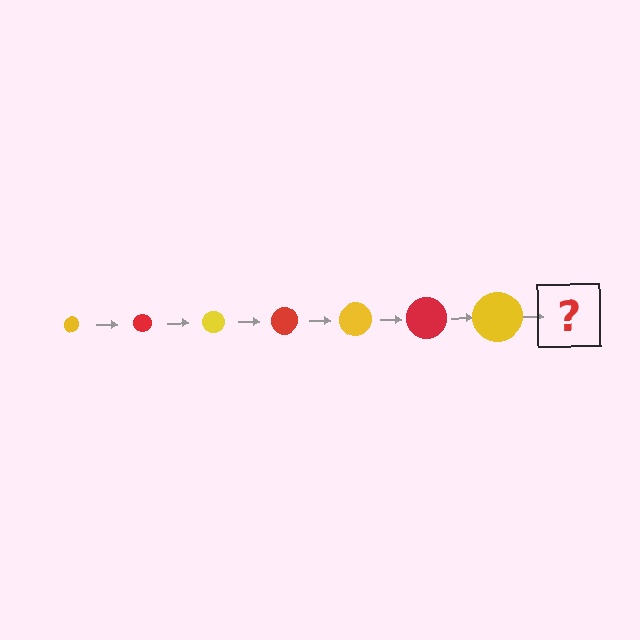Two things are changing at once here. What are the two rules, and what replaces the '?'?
The two rules are that the circle grows larger each step and the color cycles through yellow and red. The '?' should be a red circle, larger than the previous one.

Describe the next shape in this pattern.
It should be a red circle, larger than the previous one.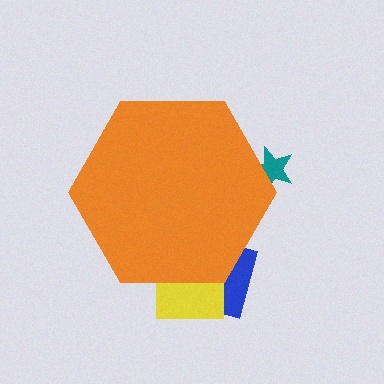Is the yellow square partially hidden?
Yes, the yellow square is partially hidden behind the orange hexagon.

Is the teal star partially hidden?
Yes, the teal star is partially hidden behind the orange hexagon.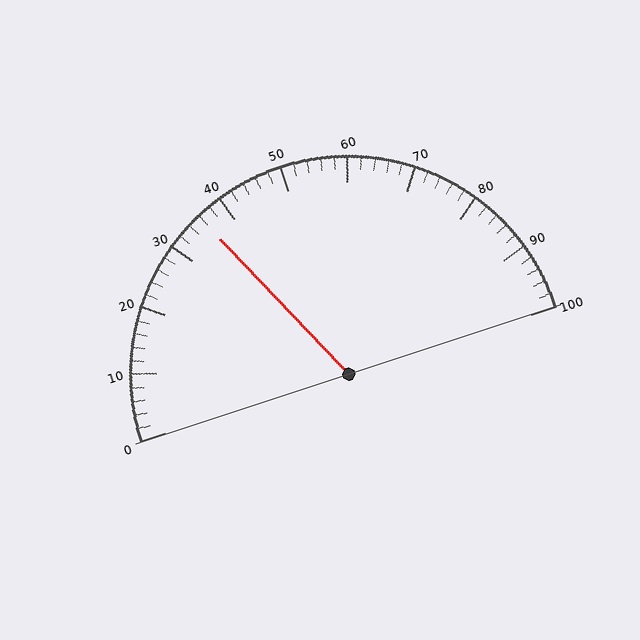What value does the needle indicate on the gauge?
The needle indicates approximately 36.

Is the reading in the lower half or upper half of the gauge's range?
The reading is in the lower half of the range (0 to 100).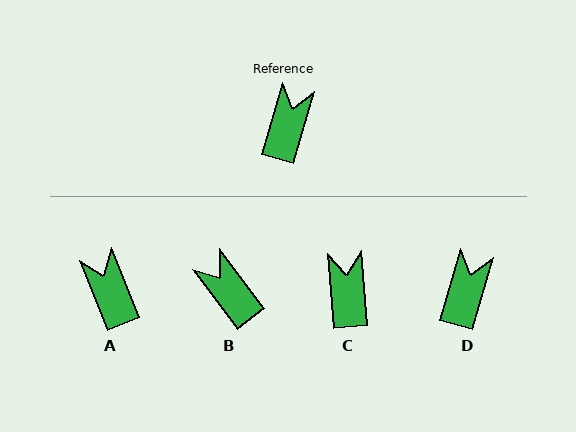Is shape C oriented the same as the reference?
No, it is off by about 21 degrees.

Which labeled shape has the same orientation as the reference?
D.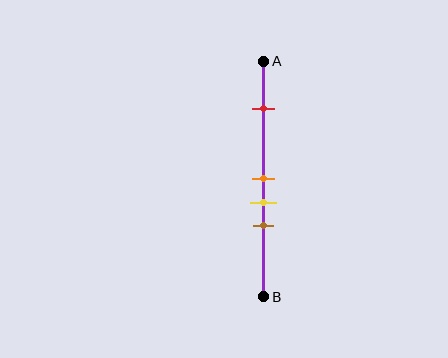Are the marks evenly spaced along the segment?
No, the marks are not evenly spaced.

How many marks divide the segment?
There are 4 marks dividing the segment.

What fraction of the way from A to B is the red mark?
The red mark is approximately 20% (0.2) of the way from A to B.